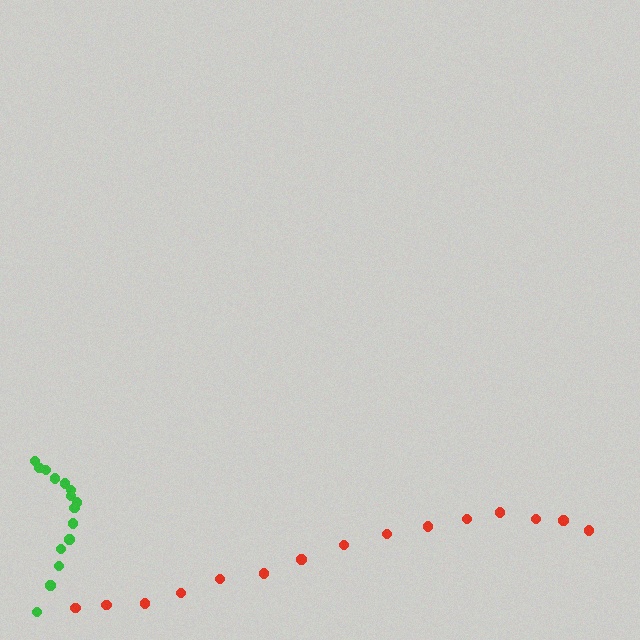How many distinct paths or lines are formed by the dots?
There are 2 distinct paths.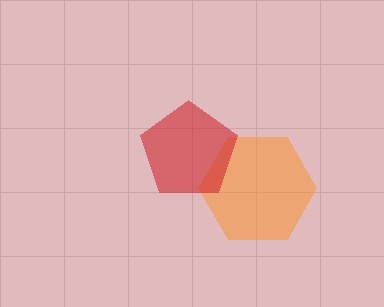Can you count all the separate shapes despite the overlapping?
Yes, there are 2 separate shapes.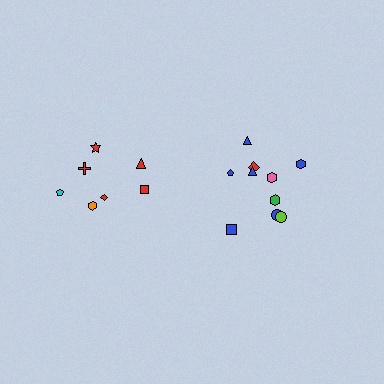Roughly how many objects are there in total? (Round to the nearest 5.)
Roughly 15 objects in total.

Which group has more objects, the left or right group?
The right group.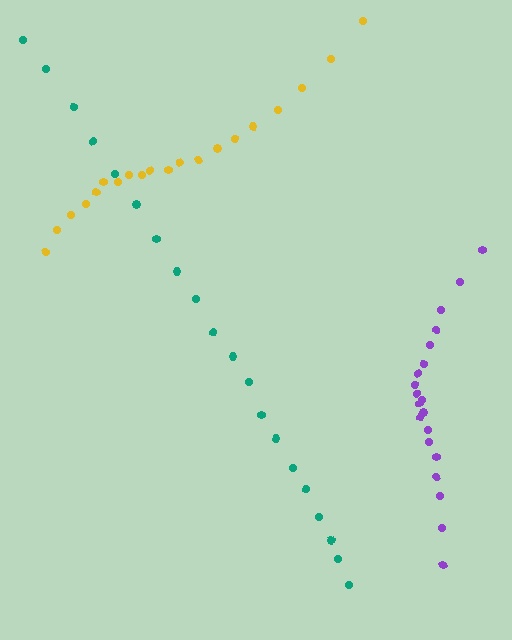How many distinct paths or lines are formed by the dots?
There are 3 distinct paths.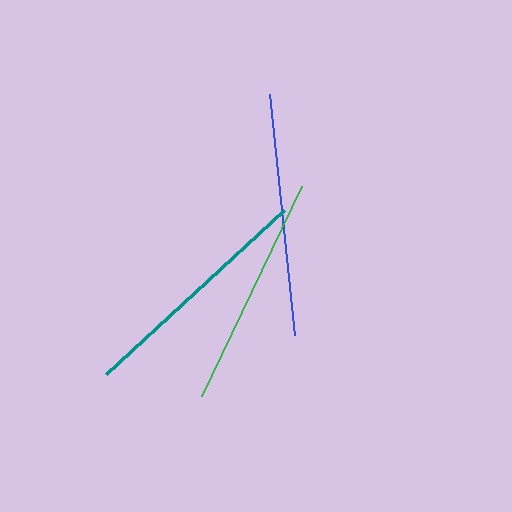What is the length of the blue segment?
The blue segment is approximately 242 pixels long.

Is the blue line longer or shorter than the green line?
The blue line is longer than the green line.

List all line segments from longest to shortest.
From longest to shortest: blue, teal, green.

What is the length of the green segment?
The green segment is approximately 232 pixels long.